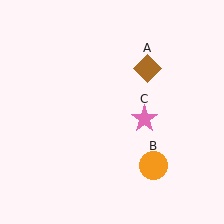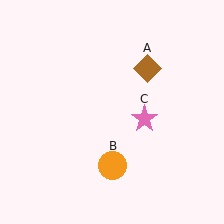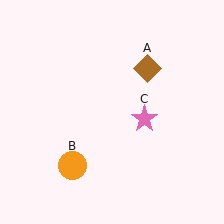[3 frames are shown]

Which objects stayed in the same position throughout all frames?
Brown diamond (object A) and pink star (object C) remained stationary.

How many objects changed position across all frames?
1 object changed position: orange circle (object B).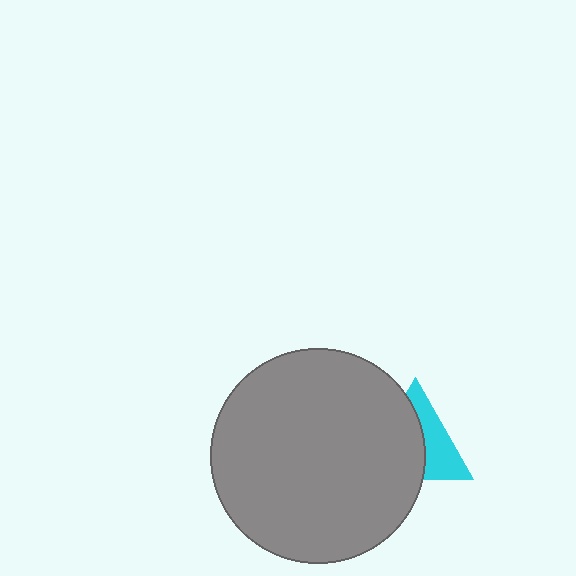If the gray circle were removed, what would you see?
You would see the complete cyan triangle.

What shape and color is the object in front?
The object in front is a gray circle.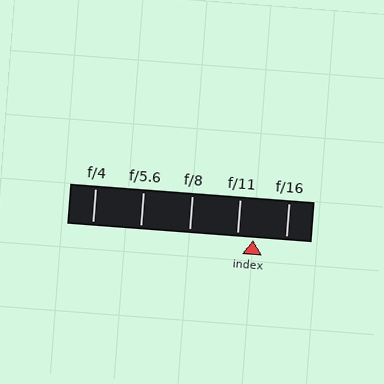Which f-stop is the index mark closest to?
The index mark is closest to f/11.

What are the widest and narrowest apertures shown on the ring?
The widest aperture shown is f/4 and the narrowest is f/16.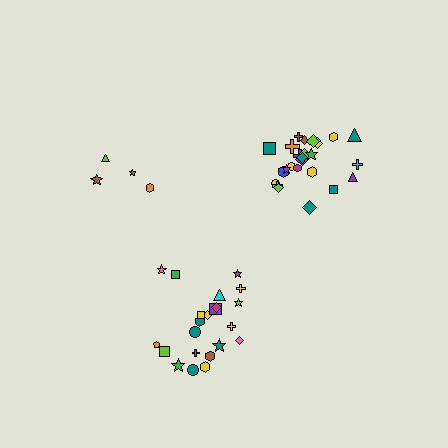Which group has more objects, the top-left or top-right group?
The top-right group.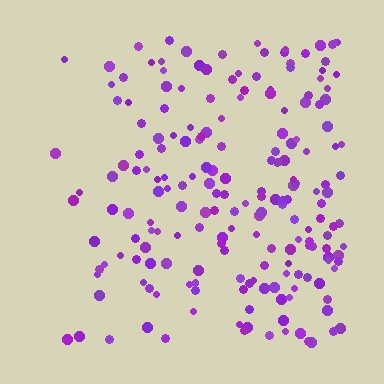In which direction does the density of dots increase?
From left to right, with the right side densest.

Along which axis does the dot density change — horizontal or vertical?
Horizontal.